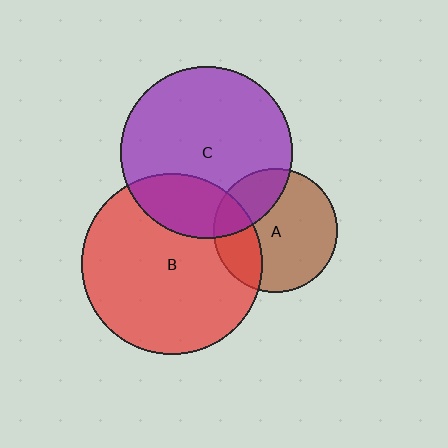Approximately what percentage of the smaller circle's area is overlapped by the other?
Approximately 25%.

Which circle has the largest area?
Circle B (red).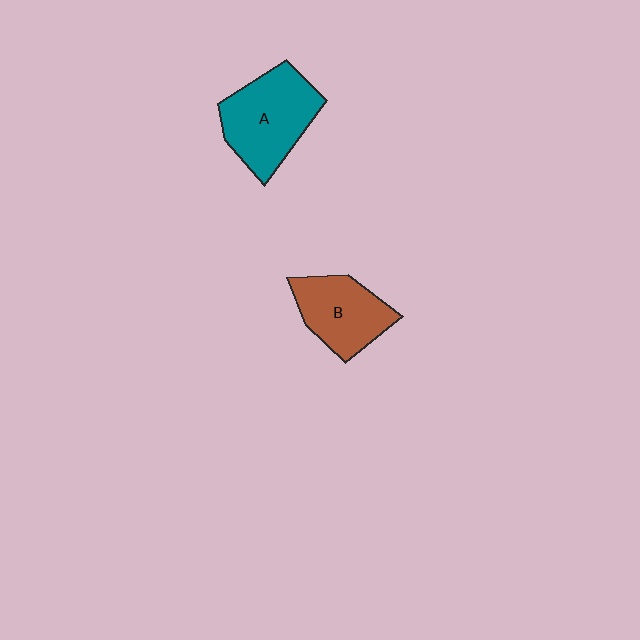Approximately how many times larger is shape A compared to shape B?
Approximately 1.3 times.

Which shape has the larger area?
Shape A (teal).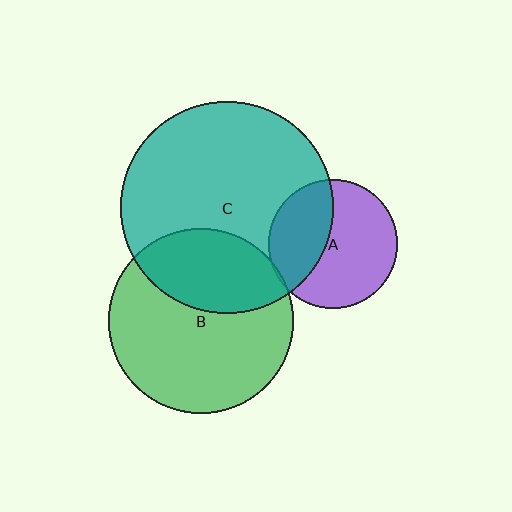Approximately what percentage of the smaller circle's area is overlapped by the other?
Approximately 5%.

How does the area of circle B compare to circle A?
Approximately 2.1 times.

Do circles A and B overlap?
Yes.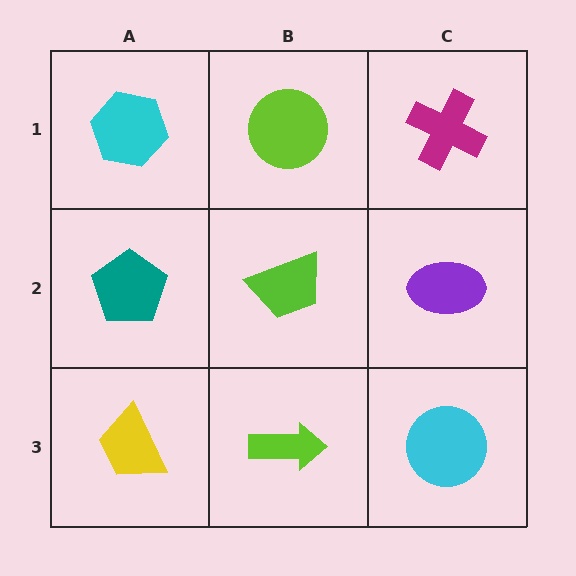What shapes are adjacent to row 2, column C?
A magenta cross (row 1, column C), a cyan circle (row 3, column C), a lime trapezoid (row 2, column B).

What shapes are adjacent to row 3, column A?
A teal pentagon (row 2, column A), a lime arrow (row 3, column B).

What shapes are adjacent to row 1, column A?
A teal pentagon (row 2, column A), a lime circle (row 1, column B).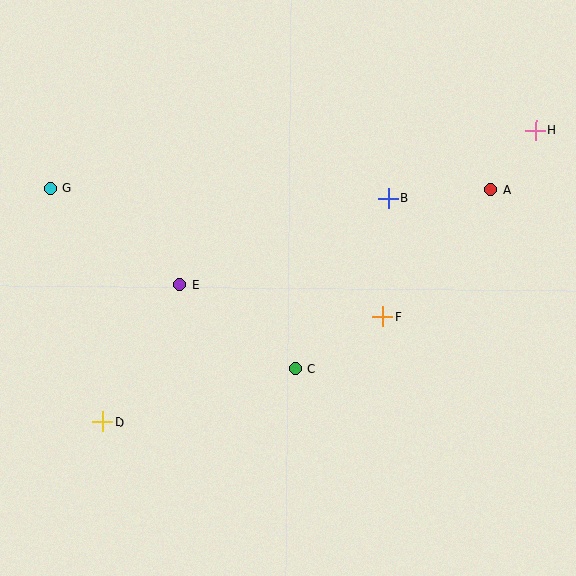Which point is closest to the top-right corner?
Point H is closest to the top-right corner.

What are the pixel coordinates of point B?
Point B is at (388, 198).